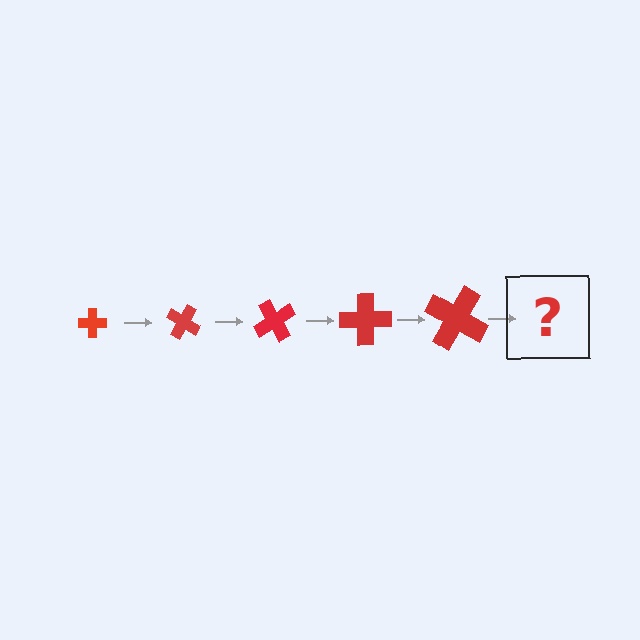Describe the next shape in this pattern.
It should be a cross, larger than the previous one and rotated 150 degrees from the start.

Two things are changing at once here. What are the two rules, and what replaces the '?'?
The two rules are that the cross grows larger each step and it rotates 30 degrees each step. The '?' should be a cross, larger than the previous one and rotated 150 degrees from the start.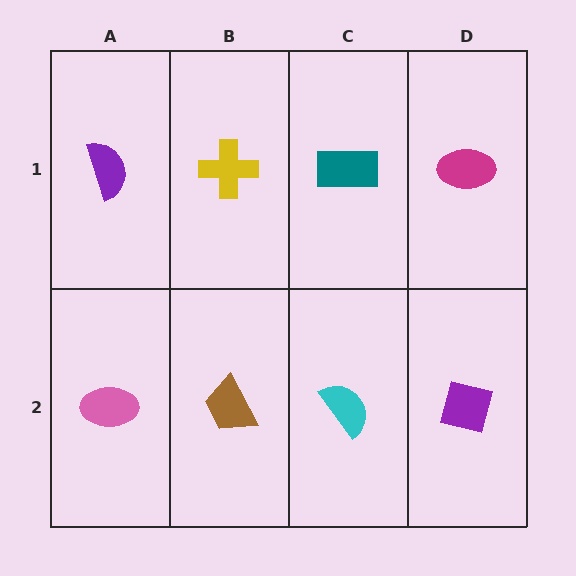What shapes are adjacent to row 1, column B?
A brown trapezoid (row 2, column B), a purple semicircle (row 1, column A), a teal rectangle (row 1, column C).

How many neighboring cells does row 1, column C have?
3.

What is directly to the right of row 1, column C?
A magenta ellipse.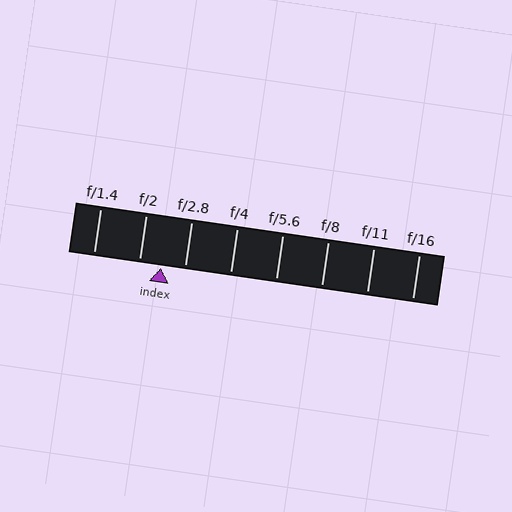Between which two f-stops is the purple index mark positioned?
The index mark is between f/2 and f/2.8.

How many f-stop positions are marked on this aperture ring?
There are 8 f-stop positions marked.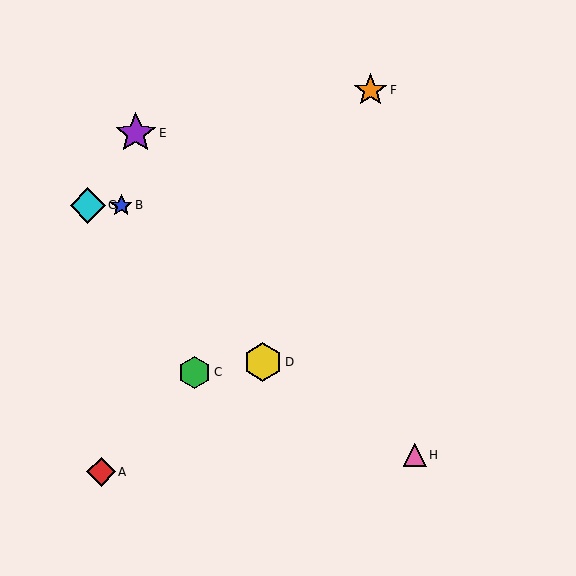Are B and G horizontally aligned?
Yes, both are at y≈205.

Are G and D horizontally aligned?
No, G is at y≈205 and D is at y≈362.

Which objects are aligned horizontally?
Objects B, G are aligned horizontally.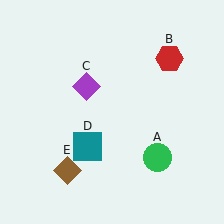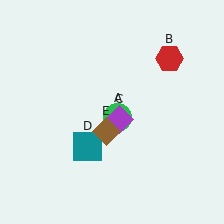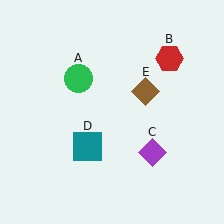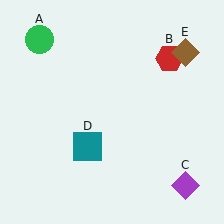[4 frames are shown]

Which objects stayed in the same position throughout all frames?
Red hexagon (object B) and teal square (object D) remained stationary.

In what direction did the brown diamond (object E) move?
The brown diamond (object E) moved up and to the right.